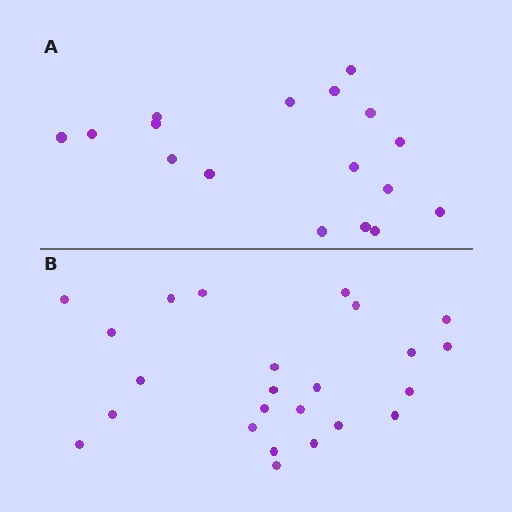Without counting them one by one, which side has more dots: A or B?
Region B (the bottom region) has more dots.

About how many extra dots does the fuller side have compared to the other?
Region B has roughly 8 or so more dots than region A.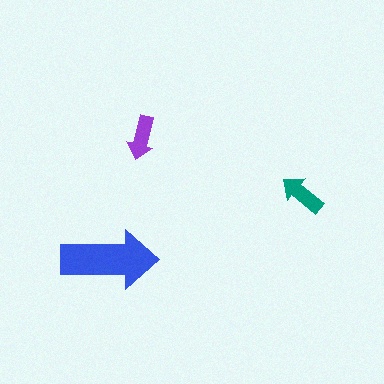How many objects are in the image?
There are 3 objects in the image.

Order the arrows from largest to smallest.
the blue one, the teal one, the purple one.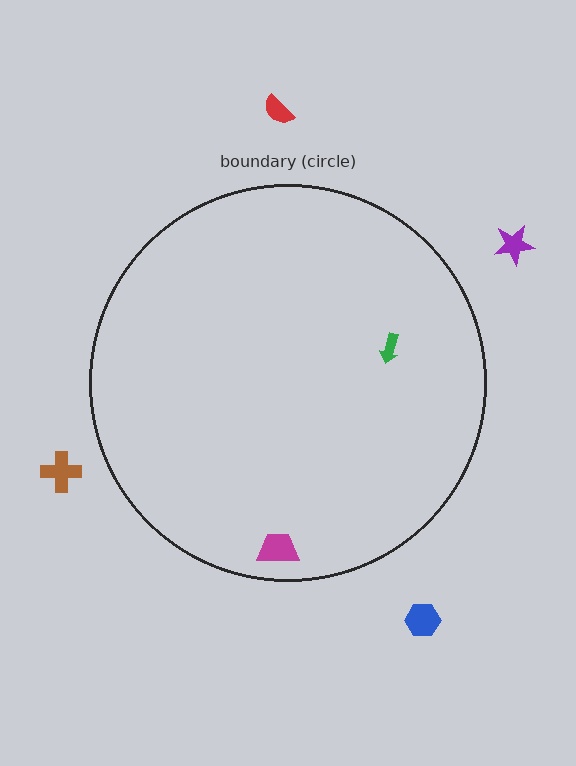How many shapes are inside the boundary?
2 inside, 4 outside.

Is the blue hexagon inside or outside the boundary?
Outside.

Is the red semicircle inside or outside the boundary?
Outside.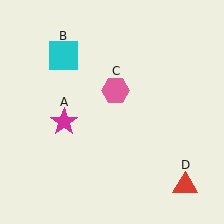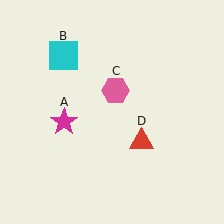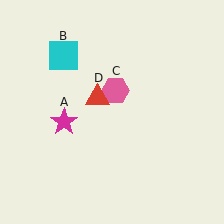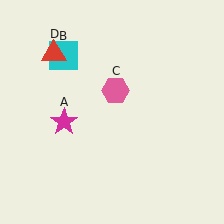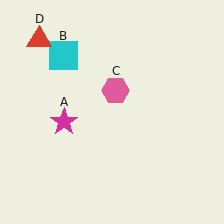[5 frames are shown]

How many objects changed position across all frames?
1 object changed position: red triangle (object D).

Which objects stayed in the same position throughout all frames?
Magenta star (object A) and cyan square (object B) and pink hexagon (object C) remained stationary.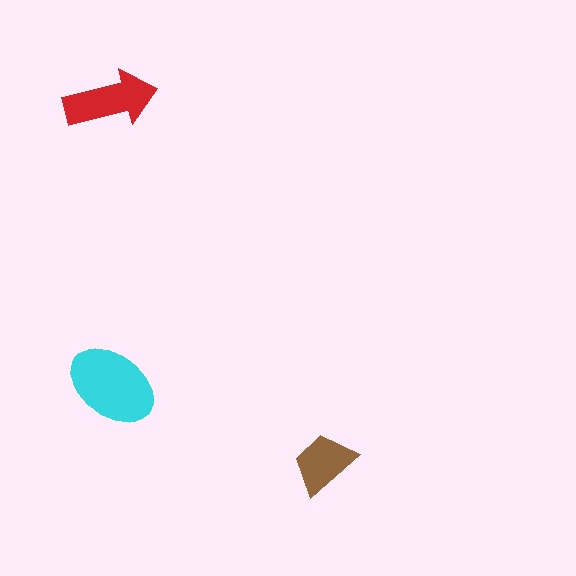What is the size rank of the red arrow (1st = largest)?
2nd.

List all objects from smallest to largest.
The brown trapezoid, the red arrow, the cyan ellipse.